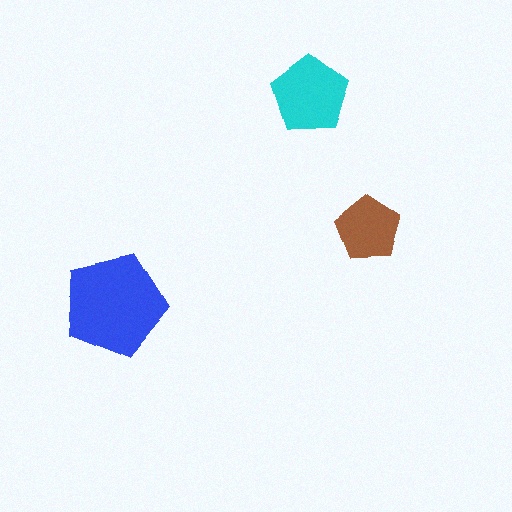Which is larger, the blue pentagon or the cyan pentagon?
The blue one.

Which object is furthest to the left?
The blue pentagon is leftmost.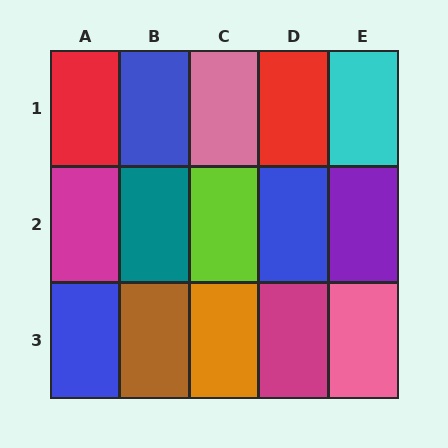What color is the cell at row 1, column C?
Pink.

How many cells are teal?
1 cell is teal.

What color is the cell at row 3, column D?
Magenta.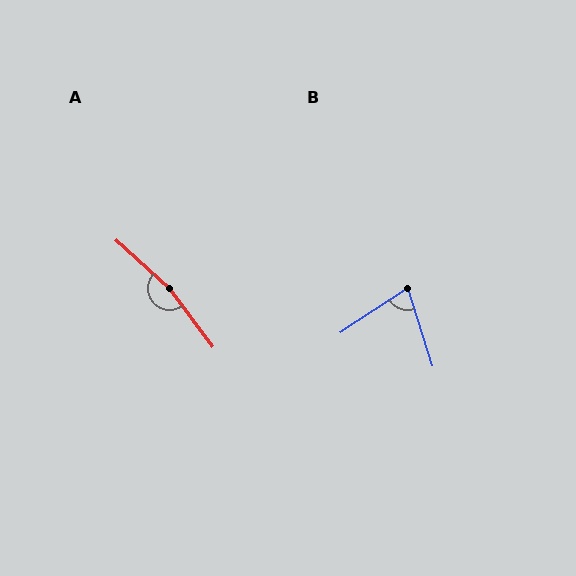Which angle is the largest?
A, at approximately 169 degrees.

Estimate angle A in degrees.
Approximately 169 degrees.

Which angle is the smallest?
B, at approximately 74 degrees.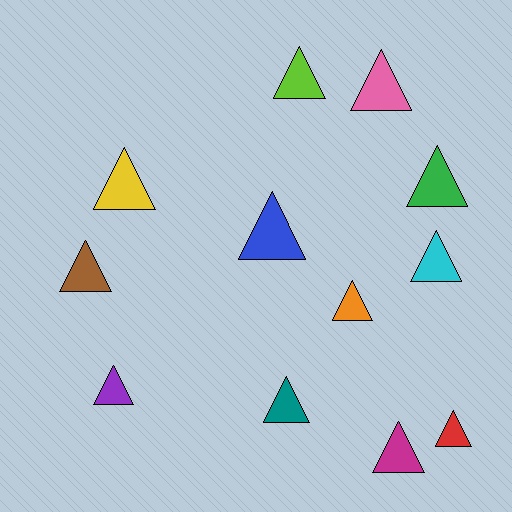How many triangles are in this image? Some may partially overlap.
There are 12 triangles.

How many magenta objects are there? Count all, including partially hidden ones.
There is 1 magenta object.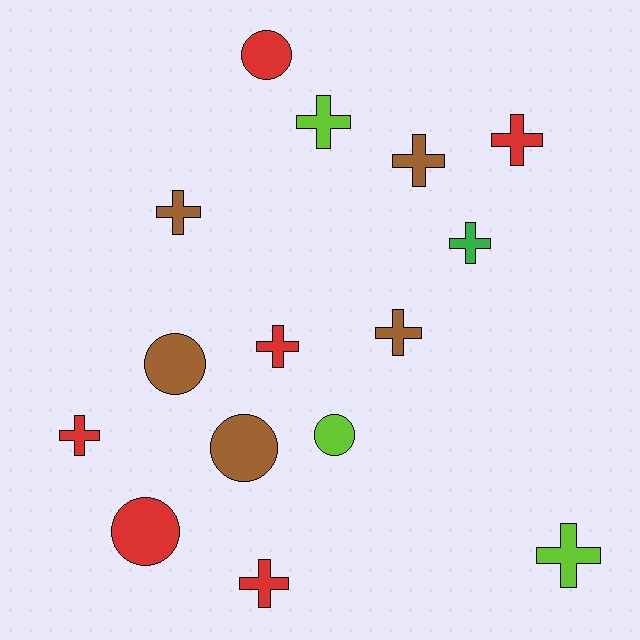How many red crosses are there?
There are 4 red crosses.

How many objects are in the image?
There are 15 objects.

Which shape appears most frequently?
Cross, with 10 objects.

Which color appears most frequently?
Red, with 6 objects.